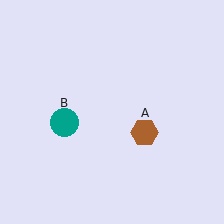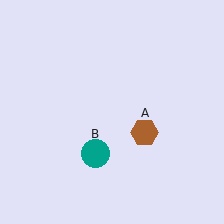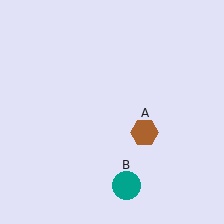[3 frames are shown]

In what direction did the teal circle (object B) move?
The teal circle (object B) moved down and to the right.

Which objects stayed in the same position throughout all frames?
Brown hexagon (object A) remained stationary.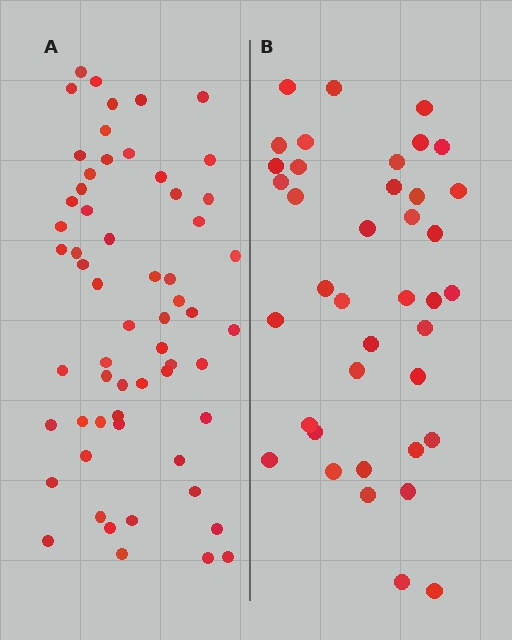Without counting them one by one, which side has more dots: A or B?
Region A (the left region) has more dots.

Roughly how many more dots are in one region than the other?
Region A has approximately 20 more dots than region B.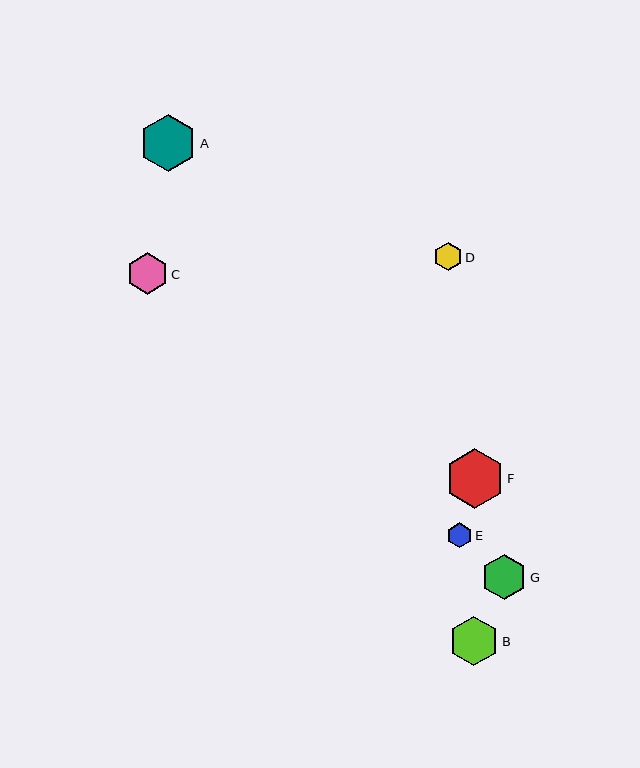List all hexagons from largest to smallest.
From largest to smallest: F, A, B, G, C, D, E.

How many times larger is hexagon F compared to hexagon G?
Hexagon F is approximately 1.3 times the size of hexagon G.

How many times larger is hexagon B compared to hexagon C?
Hexagon B is approximately 1.2 times the size of hexagon C.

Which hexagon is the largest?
Hexagon F is the largest with a size of approximately 59 pixels.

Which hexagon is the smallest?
Hexagon E is the smallest with a size of approximately 25 pixels.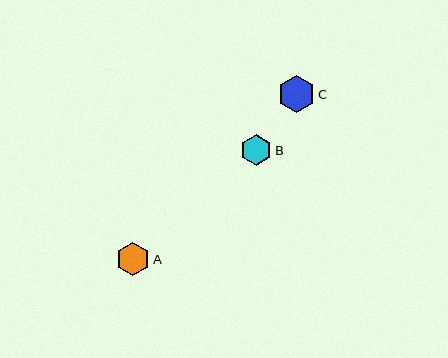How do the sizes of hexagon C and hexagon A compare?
Hexagon C and hexagon A are approximately the same size.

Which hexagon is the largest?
Hexagon C is the largest with a size of approximately 37 pixels.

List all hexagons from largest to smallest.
From largest to smallest: C, A, B.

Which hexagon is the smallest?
Hexagon B is the smallest with a size of approximately 31 pixels.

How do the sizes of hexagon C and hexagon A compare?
Hexagon C and hexagon A are approximately the same size.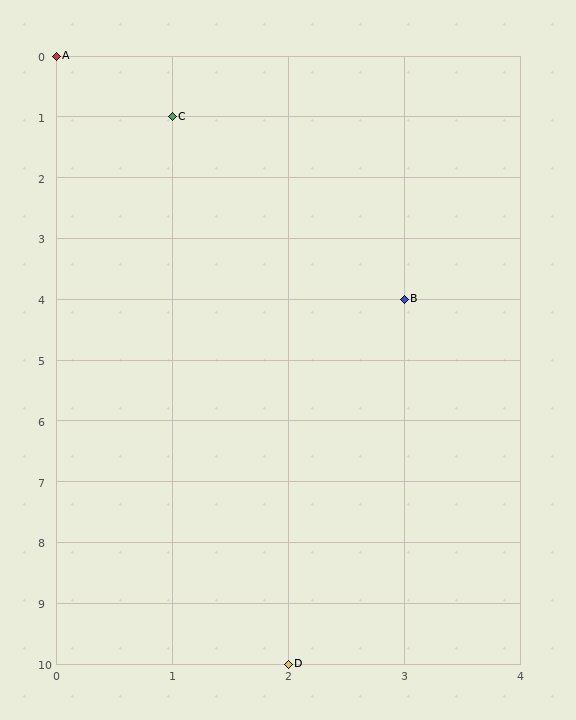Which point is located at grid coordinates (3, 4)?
Point B is at (3, 4).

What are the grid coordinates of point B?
Point B is at grid coordinates (3, 4).